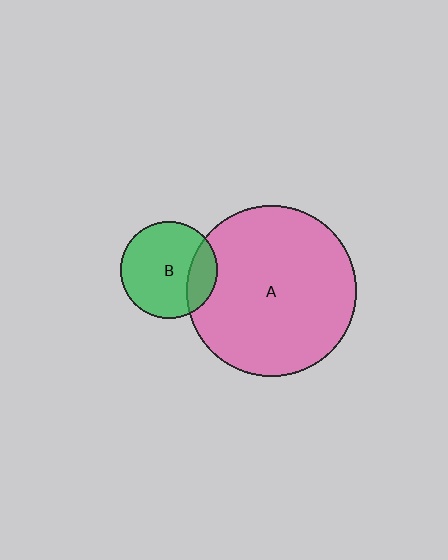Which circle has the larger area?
Circle A (pink).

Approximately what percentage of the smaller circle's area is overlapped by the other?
Approximately 20%.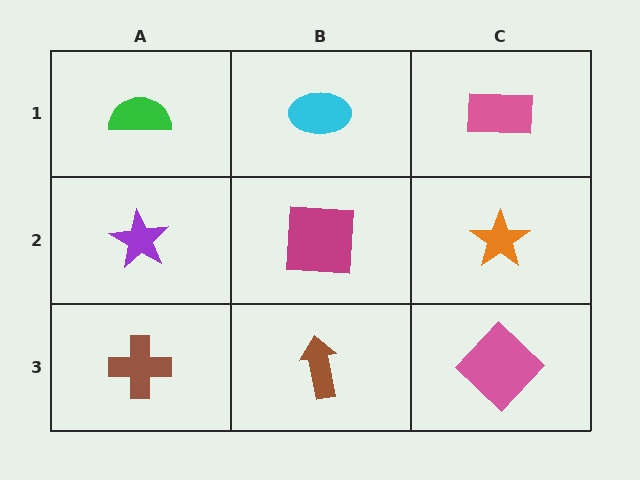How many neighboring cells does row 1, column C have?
2.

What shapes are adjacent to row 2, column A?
A green semicircle (row 1, column A), a brown cross (row 3, column A), a magenta square (row 2, column B).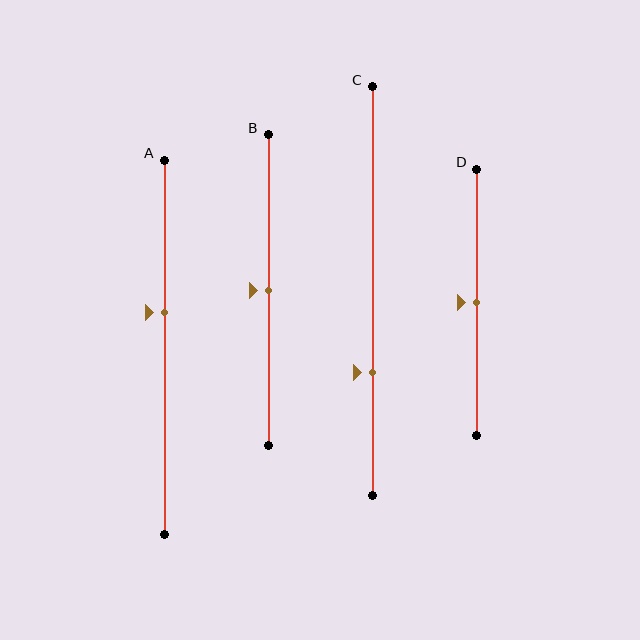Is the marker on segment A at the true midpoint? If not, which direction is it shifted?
No, the marker on segment A is shifted upward by about 9% of the segment length.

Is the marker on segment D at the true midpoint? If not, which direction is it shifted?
Yes, the marker on segment D is at the true midpoint.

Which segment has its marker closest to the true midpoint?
Segment B has its marker closest to the true midpoint.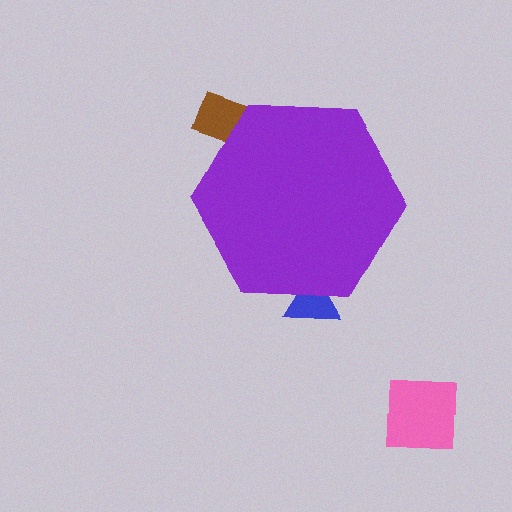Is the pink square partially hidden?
No, the pink square is fully visible.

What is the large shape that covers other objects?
A purple hexagon.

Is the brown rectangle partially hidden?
Yes, the brown rectangle is partially hidden behind the purple hexagon.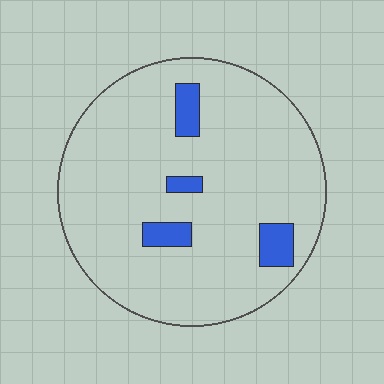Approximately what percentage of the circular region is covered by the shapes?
Approximately 10%.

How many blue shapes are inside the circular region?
4.